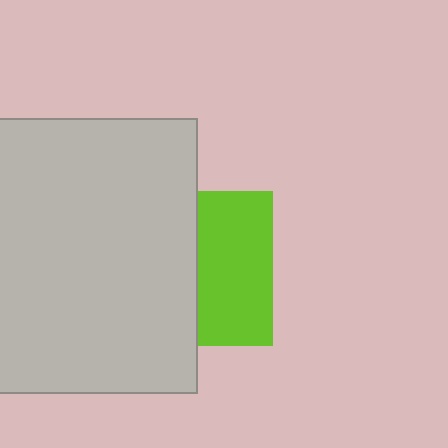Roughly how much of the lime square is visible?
About half of it is visible (roughly 49%).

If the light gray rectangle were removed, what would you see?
You would see the complete lime square.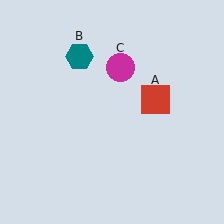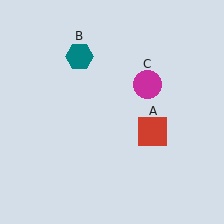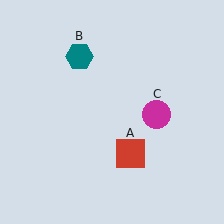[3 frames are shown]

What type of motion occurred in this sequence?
The red square (object A), magenta circle (object C) rotated clockwise around the center of the scene.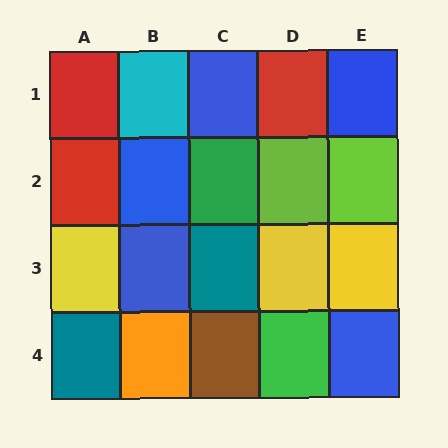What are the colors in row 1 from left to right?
Red, cyan, blue, red, blue.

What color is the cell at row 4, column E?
Blue.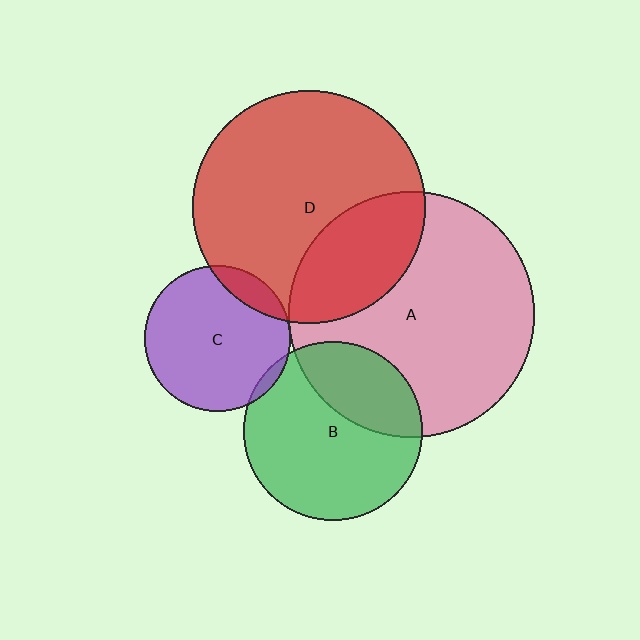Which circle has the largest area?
Circle A (pink).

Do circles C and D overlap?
Yes.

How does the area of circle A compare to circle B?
Approximately 1.9 times.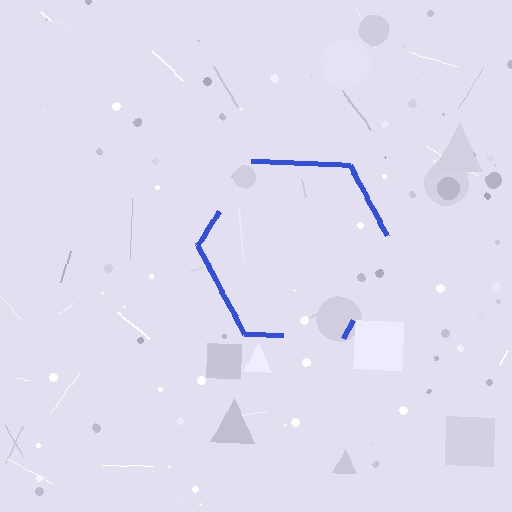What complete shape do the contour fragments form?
The contour fragments form a hexagon.